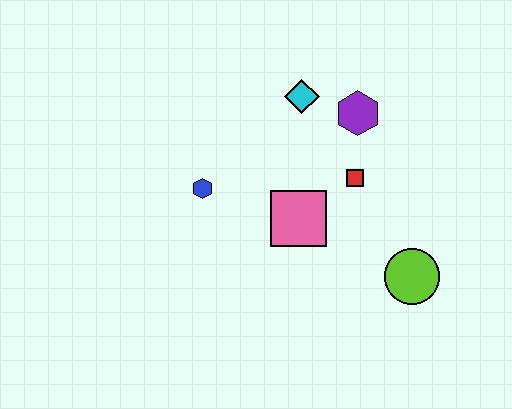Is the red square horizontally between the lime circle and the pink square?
Yes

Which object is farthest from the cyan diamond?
The lime circle is farthest from the cyan diamond.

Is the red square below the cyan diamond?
Yes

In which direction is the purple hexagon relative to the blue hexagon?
The purple hexagon is to the right of the blue hexagon.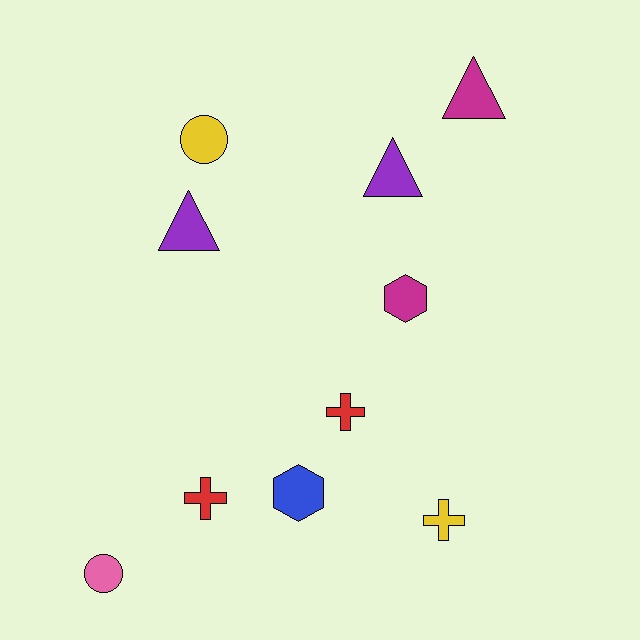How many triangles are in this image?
There are 3 triangles.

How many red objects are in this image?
There are 2 red objects.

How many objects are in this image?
There are 10 objects.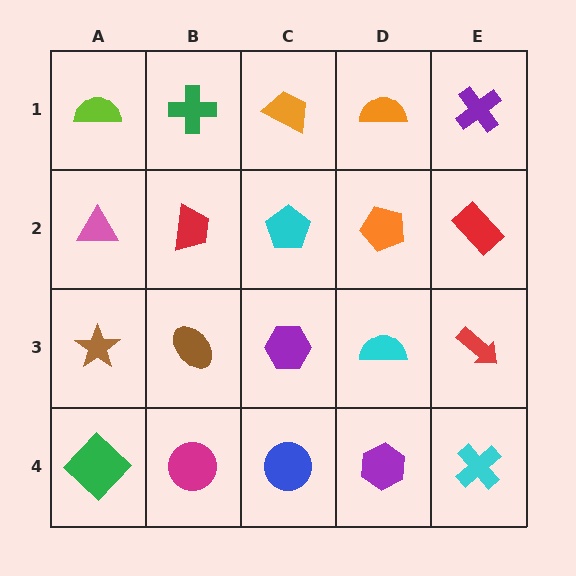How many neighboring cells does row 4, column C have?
3.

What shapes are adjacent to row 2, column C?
An orange trapezoid (row 1, column C), a purple hexagon (row 3, column C), a red trapezoid (row 2, column B), an orange pentagon (row 2, column D).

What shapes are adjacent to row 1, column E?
A red rectangle (row 2, column E), an orange semicircle (row 1, column D).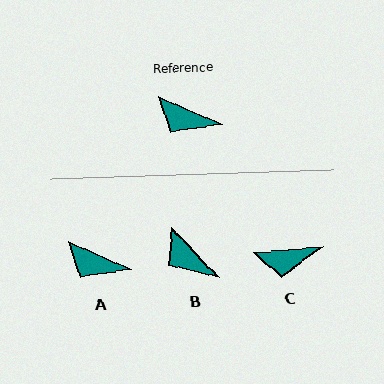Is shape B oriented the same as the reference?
No, it is off by about 22 degrees.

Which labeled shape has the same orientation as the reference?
A.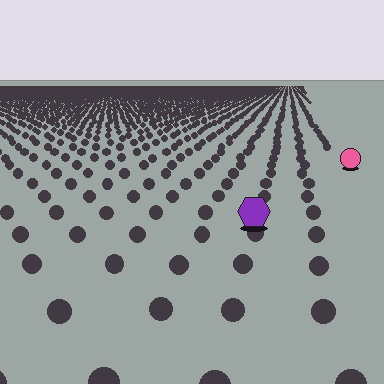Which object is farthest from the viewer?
The pink circle is farthest from the viewer. It appears smaller and the ground texture around it is denser.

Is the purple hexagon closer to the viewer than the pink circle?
Yes. The purple hexagon is closer — you can tell from the texture gradient: the ground texture is coarser near it.